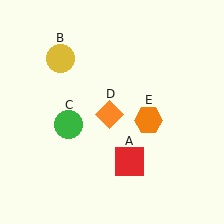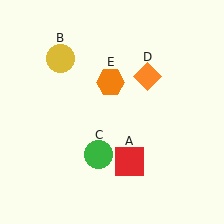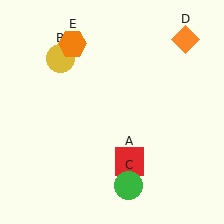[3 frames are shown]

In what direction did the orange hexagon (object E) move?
The orange hexagon (object E) moved up and to the left.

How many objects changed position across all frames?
3 objects changed position: green circle (object C), orange diamond (object D), orange hexagon (object E).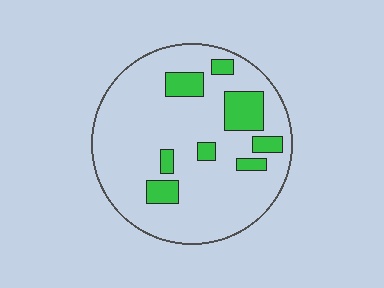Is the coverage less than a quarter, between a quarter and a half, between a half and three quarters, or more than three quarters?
Less than a quarter.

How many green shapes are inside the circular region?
8.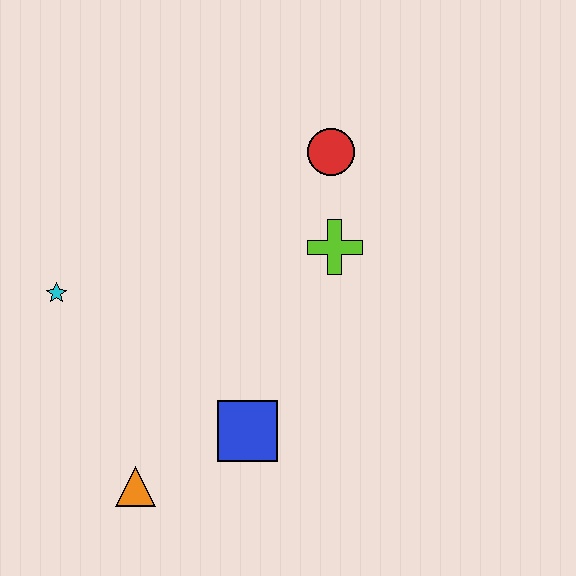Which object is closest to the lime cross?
The red circle is closest to the lime cross.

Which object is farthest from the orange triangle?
The red circle is farthest from the orange triangle.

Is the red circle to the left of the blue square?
No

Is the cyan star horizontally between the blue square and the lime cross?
No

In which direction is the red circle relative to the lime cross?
The red circle is above the lime cross.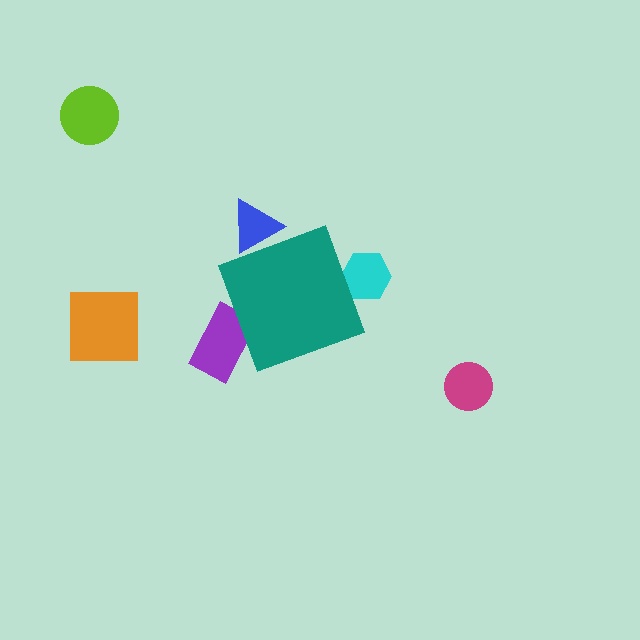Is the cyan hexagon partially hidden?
Yes, the cyan hexagon is partially hidden behind the teal diamond.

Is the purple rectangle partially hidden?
Yes, the purple rectangle is partially hidden behind the teal diamond.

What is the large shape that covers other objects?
A teal diamond.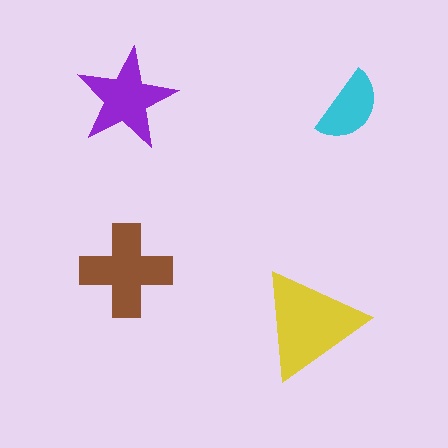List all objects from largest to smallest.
The yellow triangle, the brown cross, the purple star, the cyan semicircle.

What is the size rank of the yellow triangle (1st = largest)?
1st.